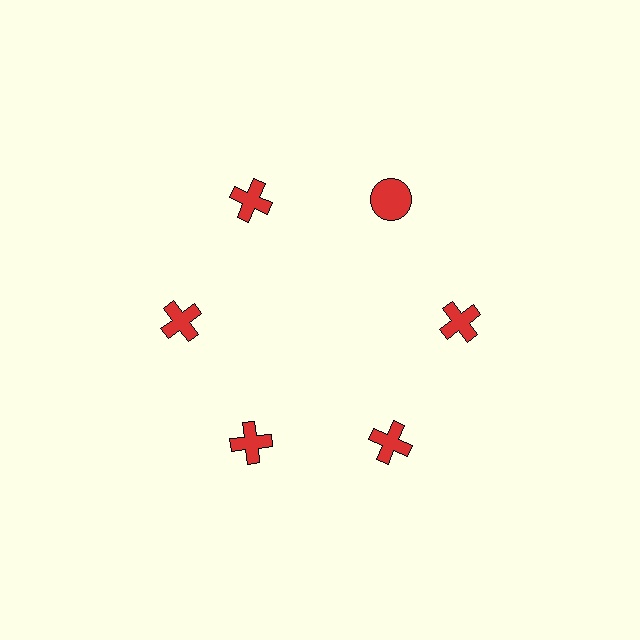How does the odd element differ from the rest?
It has a different shape: circle instead of cross.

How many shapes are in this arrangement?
There are 6 shapes arranged in a ring pattern.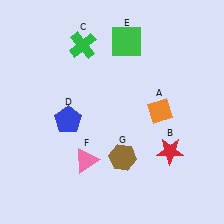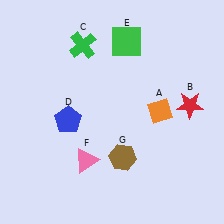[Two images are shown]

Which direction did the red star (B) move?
The red star (B) moved up.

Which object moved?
The red star (B) moved up.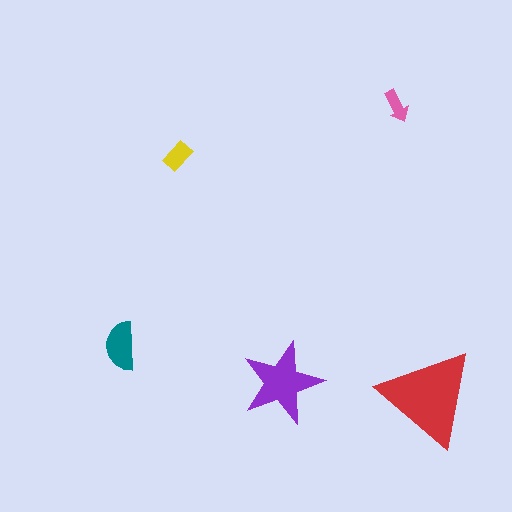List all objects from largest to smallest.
The red triangle, the purple star, the teal semicircle, the yellow rectangle, the pink arrow.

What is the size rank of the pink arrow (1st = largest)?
5th.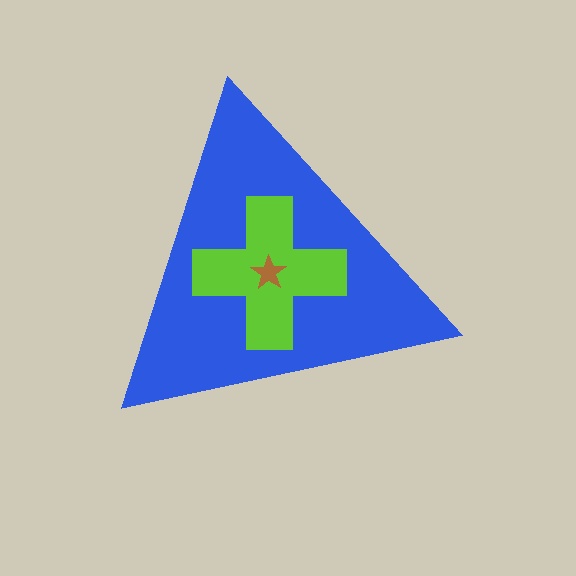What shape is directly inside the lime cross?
The brown star.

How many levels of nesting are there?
3.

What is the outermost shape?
The blue triangle.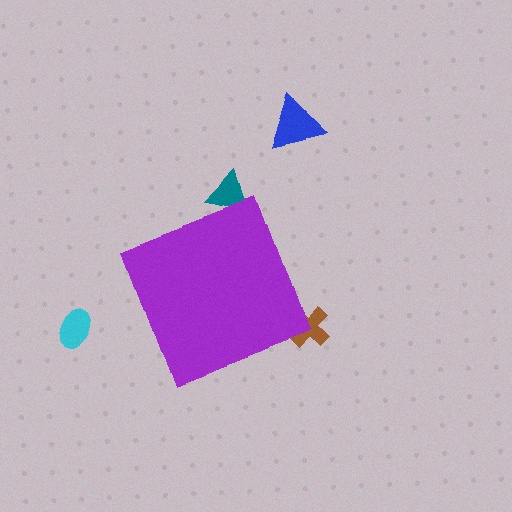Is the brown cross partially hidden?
Yes, the brown cross is partially hidden behind the purple diamond.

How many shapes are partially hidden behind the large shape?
2 shapes are partially hidden.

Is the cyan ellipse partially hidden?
No, the cyan ellipse is fully visible.